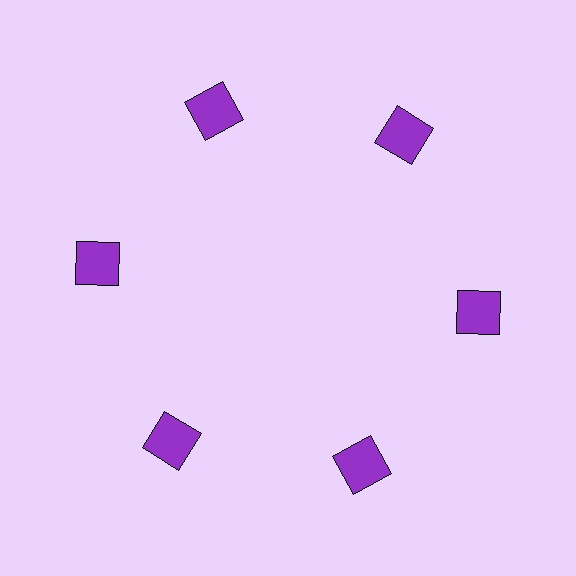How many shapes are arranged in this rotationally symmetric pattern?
There are 6 shapes, arranged in 6 groups of 1.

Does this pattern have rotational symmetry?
Yes, this pattern has 6-fold rotational symmetry. It looks the same after rotating 60 degrees around the center.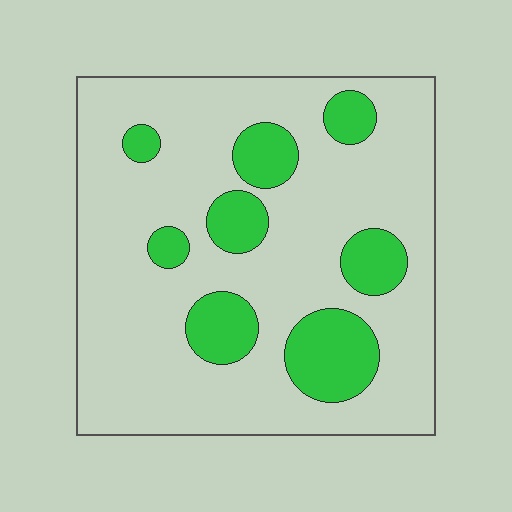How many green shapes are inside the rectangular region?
8.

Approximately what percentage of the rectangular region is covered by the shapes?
Approximately 20%.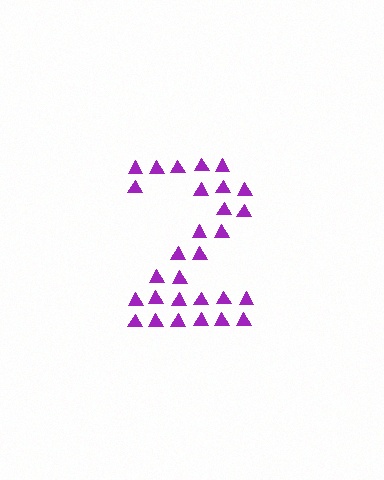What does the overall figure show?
The overall figure shows the digit 2.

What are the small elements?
The small elements are triangles.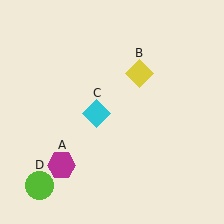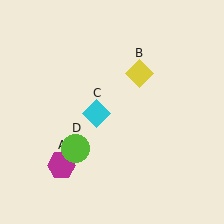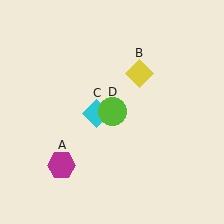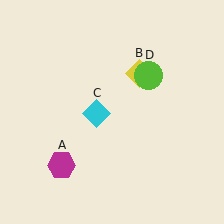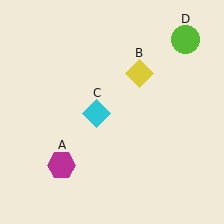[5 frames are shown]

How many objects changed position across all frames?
1 object changed position: lime circle (object D).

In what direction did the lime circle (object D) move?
The lime circle (object D) moved up and to the right.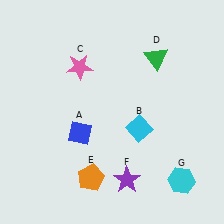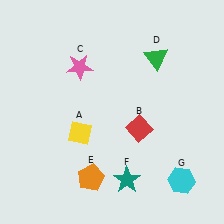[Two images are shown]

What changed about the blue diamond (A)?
In Image 1, A is blue. In Image 2, it changed to yellow.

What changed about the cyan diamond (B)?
In Image 1, B is cyan. In Image 2, it changed to red.